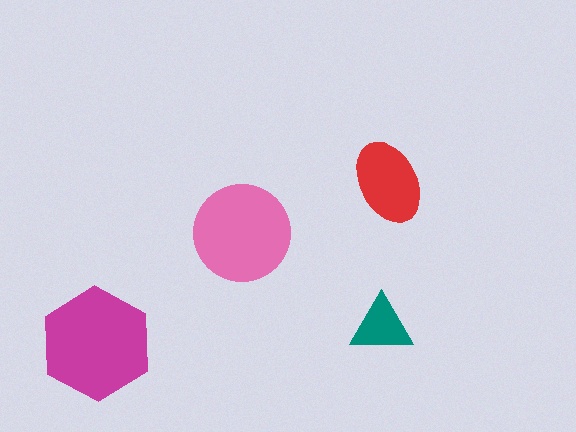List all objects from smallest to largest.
The teal triangle, the red ellipse, the pink circle, the magenta hexagon.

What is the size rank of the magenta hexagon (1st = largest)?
1st.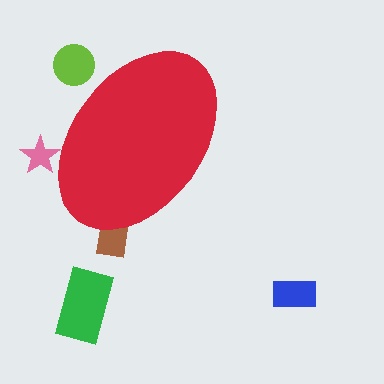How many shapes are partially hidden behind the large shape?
3 shapes are partially hidden.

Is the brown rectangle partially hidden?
Yes, the brown rectangle is partially hidden behind the red ellipse.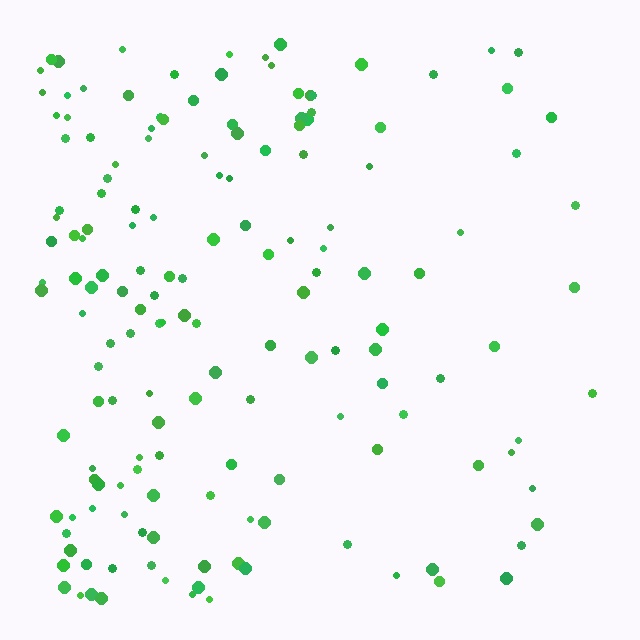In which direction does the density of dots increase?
From right to left, with the left side densest.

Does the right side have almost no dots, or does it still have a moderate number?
Still a moderate number, just noticeably fewer than the left.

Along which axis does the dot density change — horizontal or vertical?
Horizontal.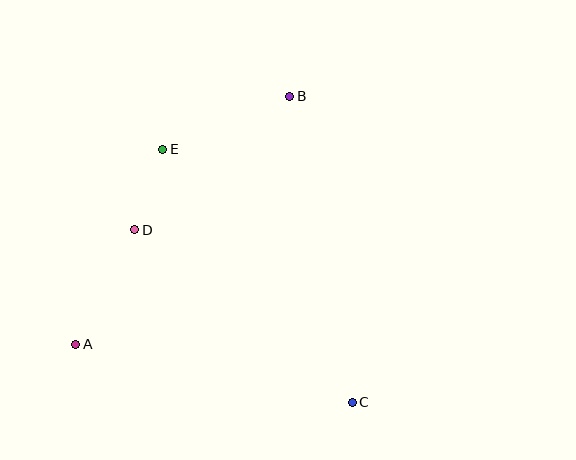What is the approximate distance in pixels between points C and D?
The distance between C and D is approximately 278 pixels.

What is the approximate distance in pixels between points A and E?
The distance between A and E is approximately 213 pixels.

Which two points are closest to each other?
Points D and E are closest to each other.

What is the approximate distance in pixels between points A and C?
The distance between A and C is approximately 283 pixels.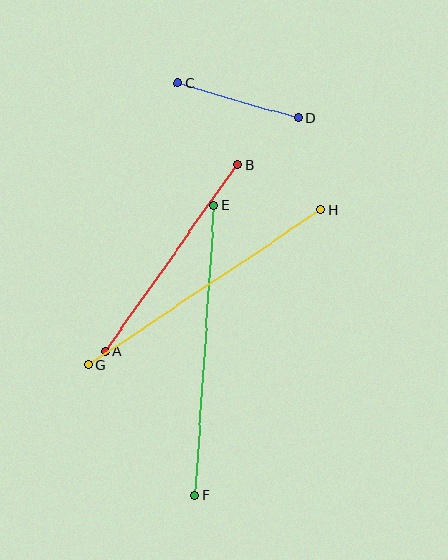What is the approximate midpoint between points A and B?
The midpoint is at approximately (171, 258) pixels.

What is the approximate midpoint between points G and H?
The midpoint is at approximately (205, 287) pixels.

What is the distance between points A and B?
The distance is approximately 229 pixels.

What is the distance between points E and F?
The distance is approximately 291 pixels.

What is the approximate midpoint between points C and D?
The midpoint is at approximately (238, 101) pixels.